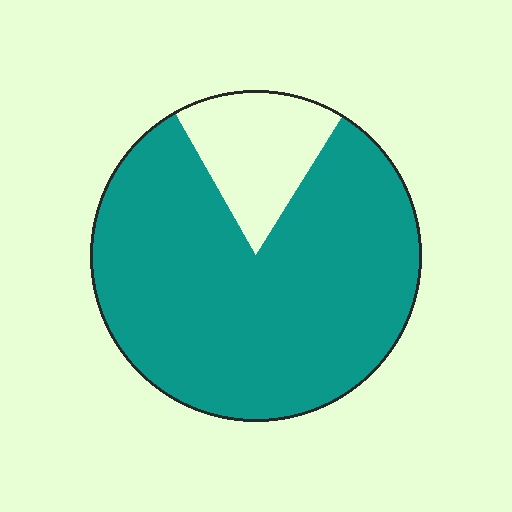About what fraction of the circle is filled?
About five sixths (5/6).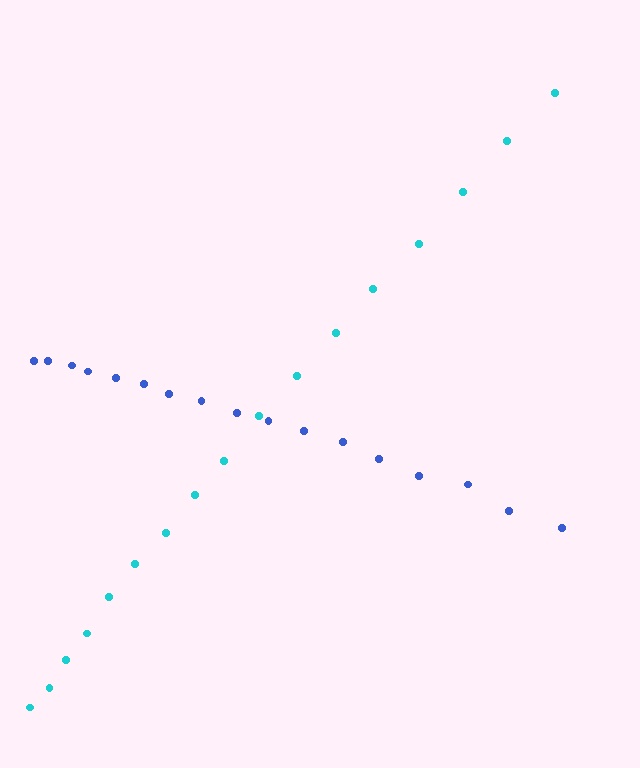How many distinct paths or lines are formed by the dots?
There are 2 distinct paths.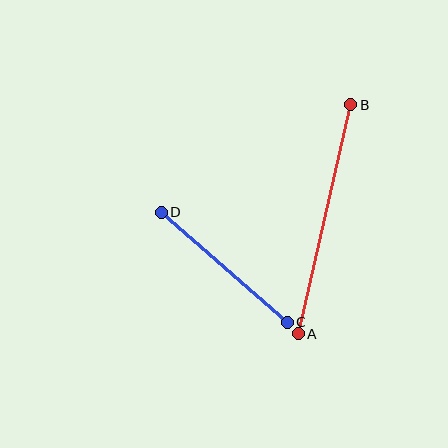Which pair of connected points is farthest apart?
Points A and B are farthest apart.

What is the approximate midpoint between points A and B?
The midpoint is at approximately (324, 219) pixels.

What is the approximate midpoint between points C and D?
The midpoint is at approximately (224, 267) pixels.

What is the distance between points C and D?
The distance is approximately 167 pixels.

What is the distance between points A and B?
The distance is approximately 235 pixels.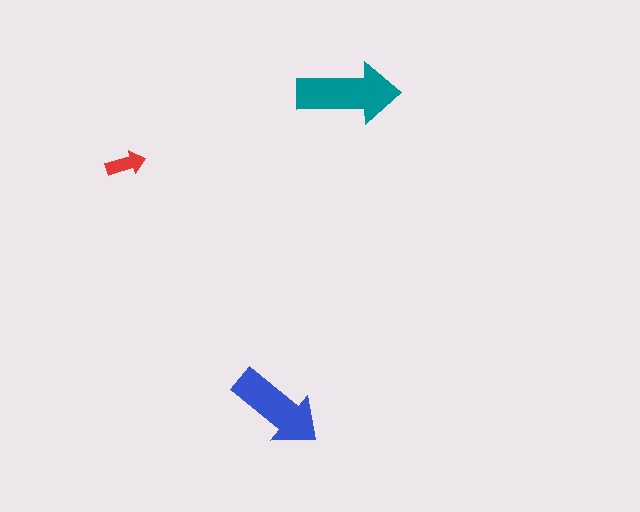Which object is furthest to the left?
The red arrow is leftmost.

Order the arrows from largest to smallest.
the teal one, the blue one, the red one.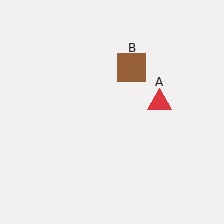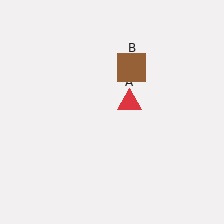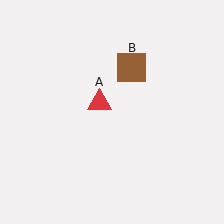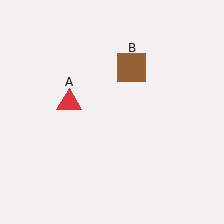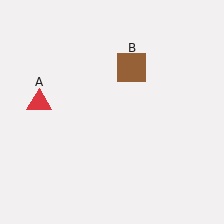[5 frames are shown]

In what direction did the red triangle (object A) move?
The red triangle (object A) moved left.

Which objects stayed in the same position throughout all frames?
Brown square (object B) remained stationary.